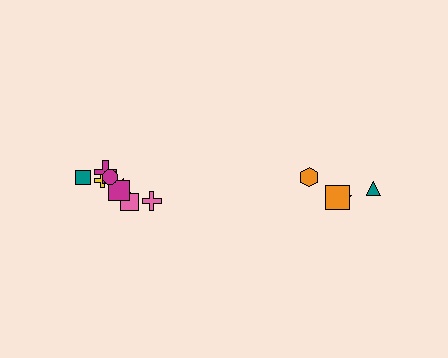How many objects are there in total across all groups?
There are 12 objects.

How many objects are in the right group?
There are 4 objects.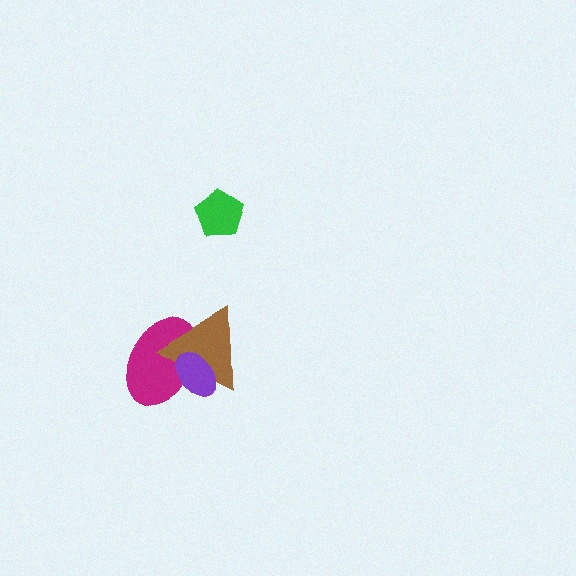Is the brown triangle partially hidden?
Yes, it is partially covered by another shape.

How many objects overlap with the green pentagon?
0 objects overlap with the green pentagon.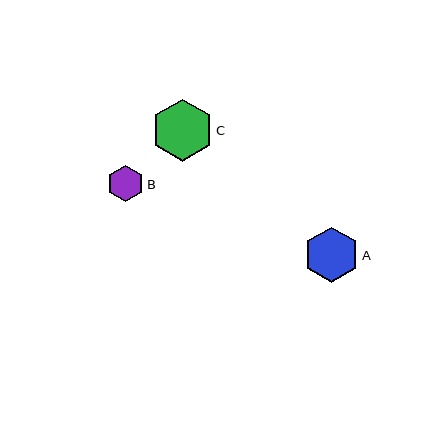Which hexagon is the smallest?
Hexagon B is the smallest with a size of approximately 36 pixels.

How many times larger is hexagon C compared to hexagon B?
Hexagon C is approximately 1.7 times the size of hexagon B.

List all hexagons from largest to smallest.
From largest to smallest: C, A, B.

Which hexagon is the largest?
Hexagon C is the largest with a size of approximately 62 pixels.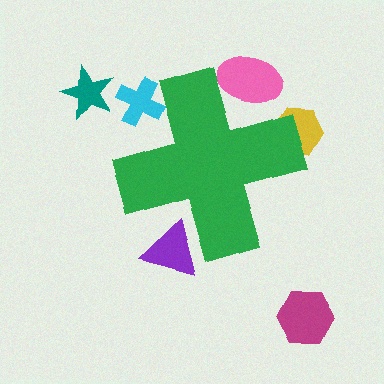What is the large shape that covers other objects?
A green cross.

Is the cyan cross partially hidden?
Yes, the cyan cross is partially hidden behind the green cross.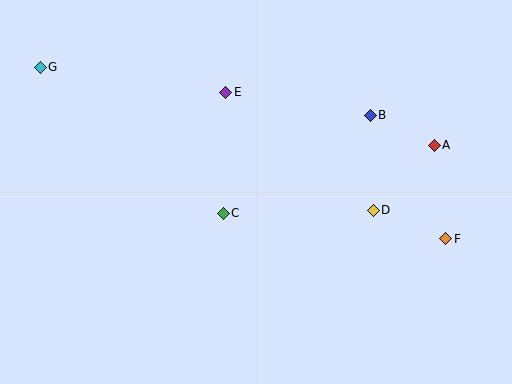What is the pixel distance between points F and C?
The distance between F and C is 224 pixels.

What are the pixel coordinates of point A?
Point A is at (434, 145).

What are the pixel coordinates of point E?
Point E is at (226, 92).